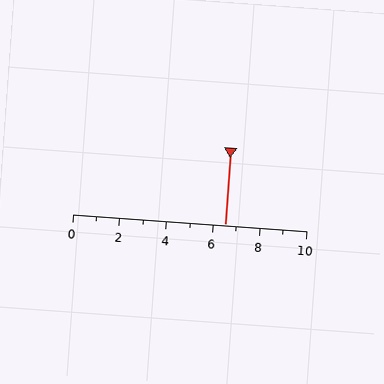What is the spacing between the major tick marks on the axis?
The major ticks are spaced 2 apart.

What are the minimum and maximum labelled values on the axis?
The axis runs from 0 to 10.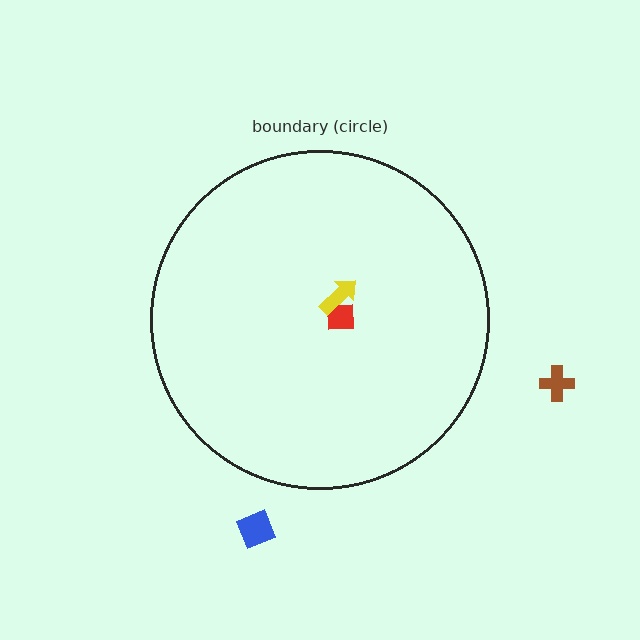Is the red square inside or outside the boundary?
Inside.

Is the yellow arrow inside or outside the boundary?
Inside.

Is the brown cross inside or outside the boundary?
Outside.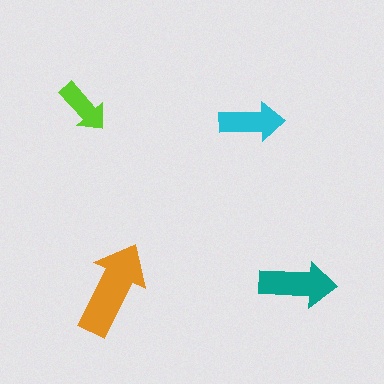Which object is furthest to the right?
The teal arrow is rightmost.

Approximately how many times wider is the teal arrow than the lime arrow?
About 1.5 times wider.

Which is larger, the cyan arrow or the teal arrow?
The teal one.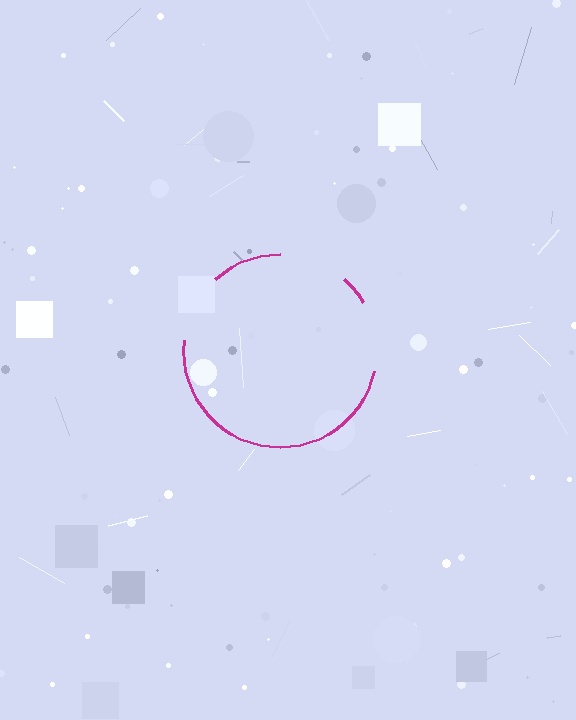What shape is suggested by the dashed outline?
The dashed outline suggests a circle.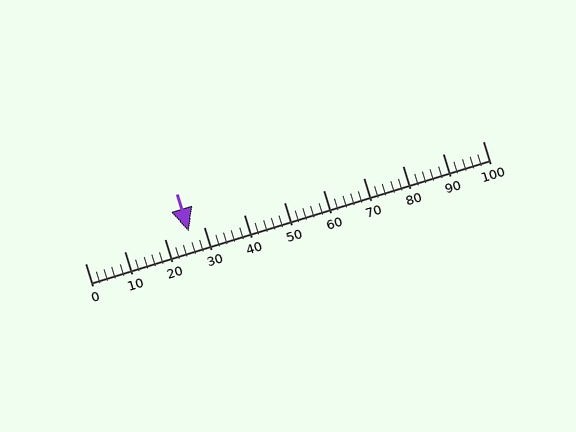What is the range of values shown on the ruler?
The ruler shows values from 0 to 100.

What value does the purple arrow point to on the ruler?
The purple arrow points to approximately 26.